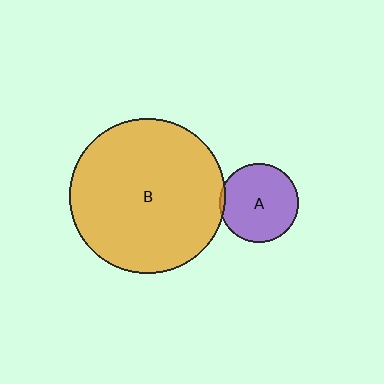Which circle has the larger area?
Circle B (orange).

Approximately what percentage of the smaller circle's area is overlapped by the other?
Approximately 5%.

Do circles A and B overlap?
Yes.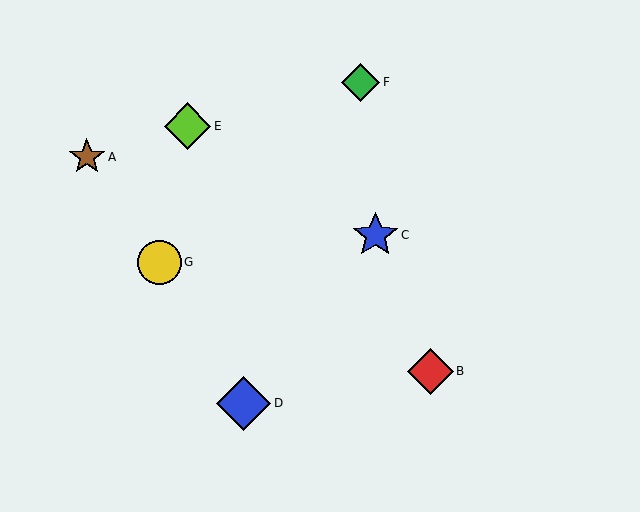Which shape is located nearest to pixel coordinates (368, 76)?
The green diamond (labeled F) at (361, 82) is nearest to that location.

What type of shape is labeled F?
Shape F is a green diamond.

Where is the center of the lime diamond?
The center of the lime diamond is at (188, 126).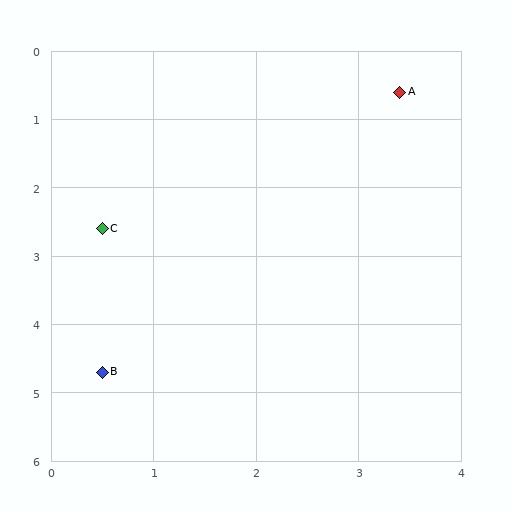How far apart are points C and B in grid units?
Points C and B are about 2.1 grid units apart.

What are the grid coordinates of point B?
Point B is at approximately (0.5, 4.7).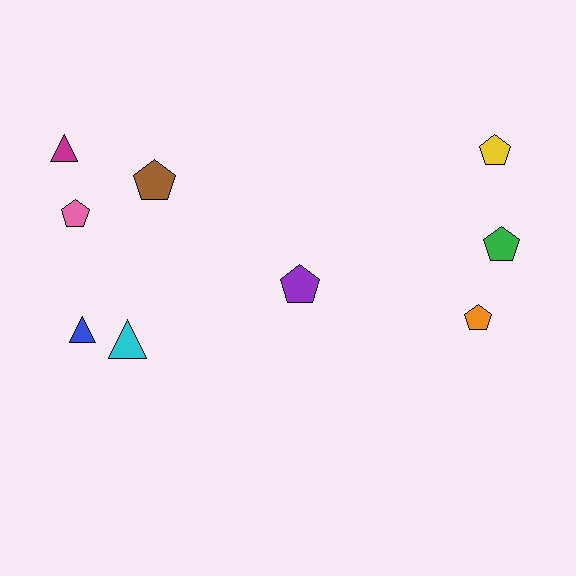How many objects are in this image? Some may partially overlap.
There are 9 objects.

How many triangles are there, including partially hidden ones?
There are 3 triangles.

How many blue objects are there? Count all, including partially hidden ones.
There is 1 blue object.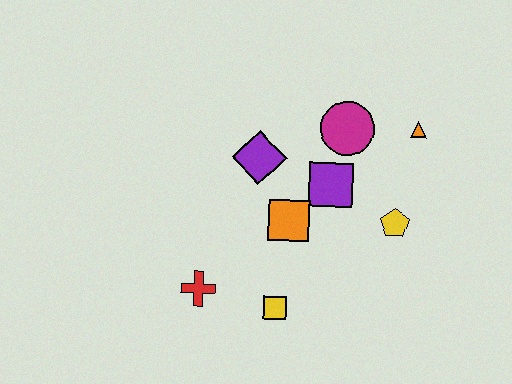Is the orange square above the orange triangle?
No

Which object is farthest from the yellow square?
The orange triangle is farthest from the yellow square.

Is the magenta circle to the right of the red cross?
Yes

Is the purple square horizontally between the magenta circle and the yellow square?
Yes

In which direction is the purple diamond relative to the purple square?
The purple diamond is to the left of the purple square.